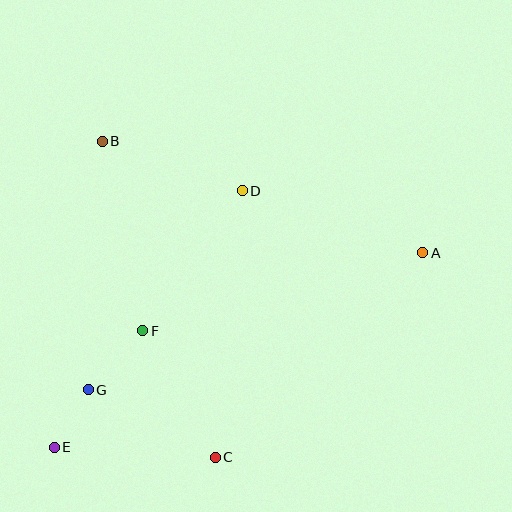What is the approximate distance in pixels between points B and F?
The distance between B and F is approximately 194 pixels.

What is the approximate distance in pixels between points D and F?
The distance between D and F is approximately 172 pixels.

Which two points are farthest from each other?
Points A and E are farthest from each other.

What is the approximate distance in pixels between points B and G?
The distance between B and G is approximately 249 pixels.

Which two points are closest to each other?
Points E and G are closest to each other.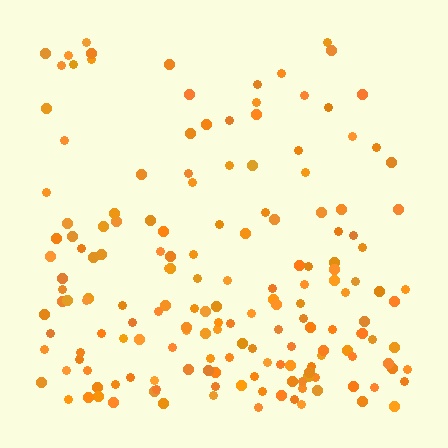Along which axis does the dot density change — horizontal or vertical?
Vertical.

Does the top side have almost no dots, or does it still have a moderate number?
Still a moderate number, just noticeably fewer than the bottom.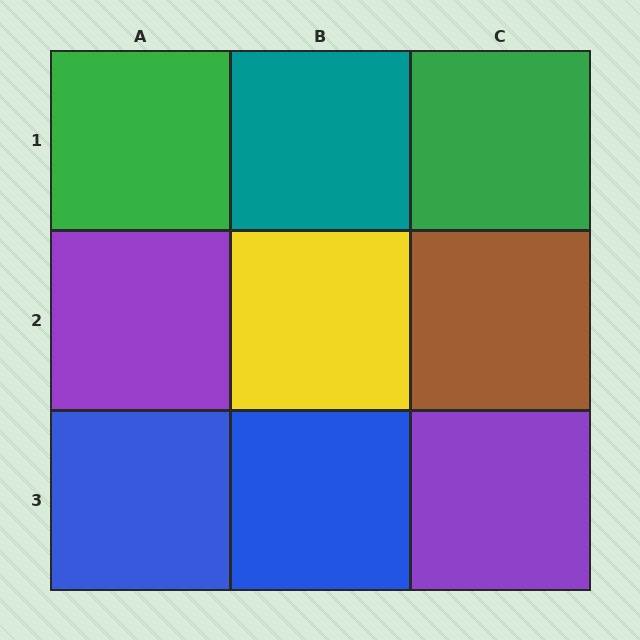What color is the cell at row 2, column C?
Brown.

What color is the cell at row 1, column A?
Green.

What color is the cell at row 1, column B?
Teal.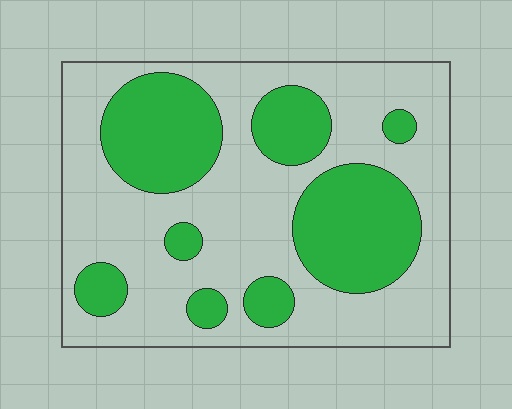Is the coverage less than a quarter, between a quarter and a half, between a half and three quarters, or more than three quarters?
Between a quarter and a half.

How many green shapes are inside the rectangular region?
8.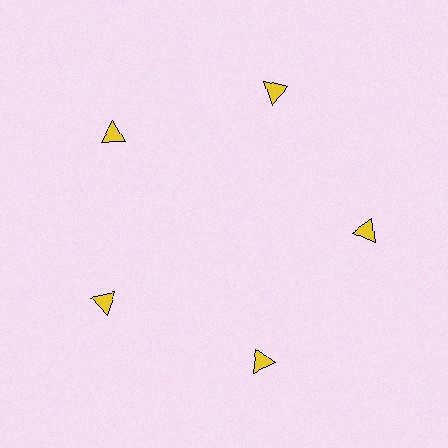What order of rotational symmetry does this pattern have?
This pattern has 5-fold rotational symmetry.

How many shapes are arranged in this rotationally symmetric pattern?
There are 5 shapes, arranged in 5 groups of 1.